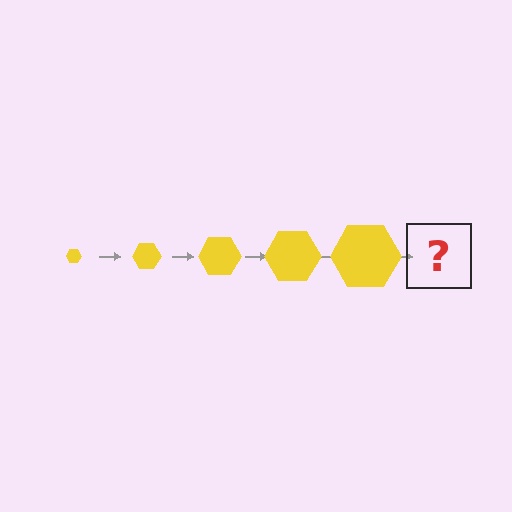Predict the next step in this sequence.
The next step is a yellow hexagon, larger than the previous one.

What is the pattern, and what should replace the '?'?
The pattern is that the hexagon gets progressively larger each step. The '?' should be a yellow hexagon, larger than the previous one.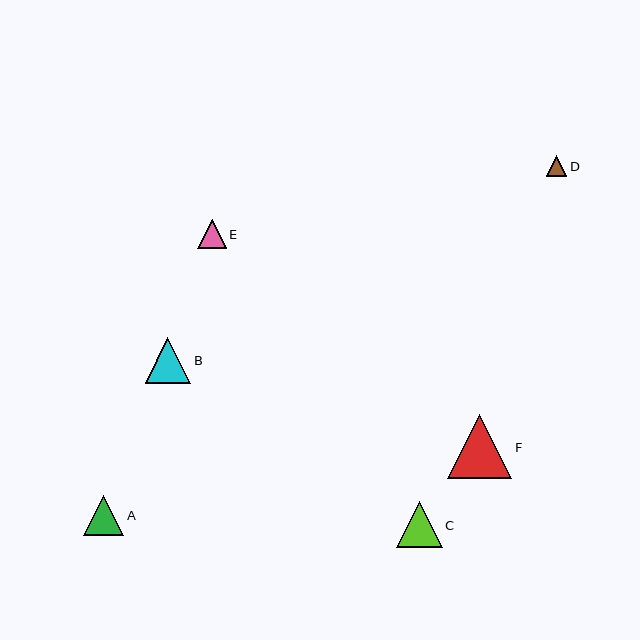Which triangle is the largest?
Triangle F is the largest with a size of approximately 64 pixels.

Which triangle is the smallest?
Triangle D is the smallest with a size of approximately 20 pixels.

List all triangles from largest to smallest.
From largest to smallest: F, B, C, A, E, D.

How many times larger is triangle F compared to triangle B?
Triangle F is approximately 1.4 times the size of triangle B.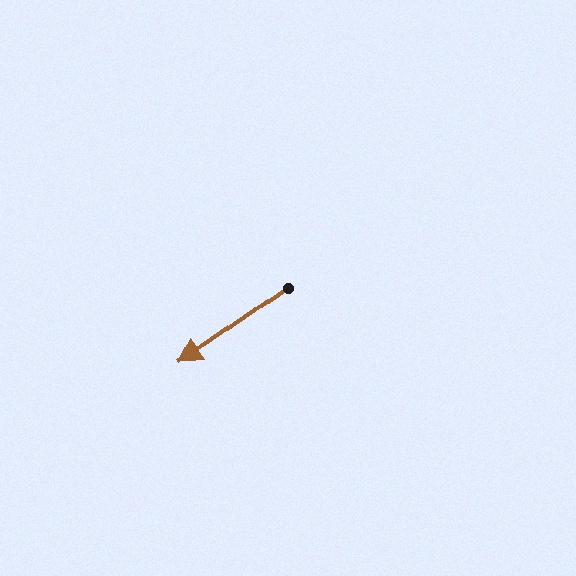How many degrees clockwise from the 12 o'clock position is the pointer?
Approximately 235 degrees.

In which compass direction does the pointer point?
Southwest.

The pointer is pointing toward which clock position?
Roughly 8 o'clock.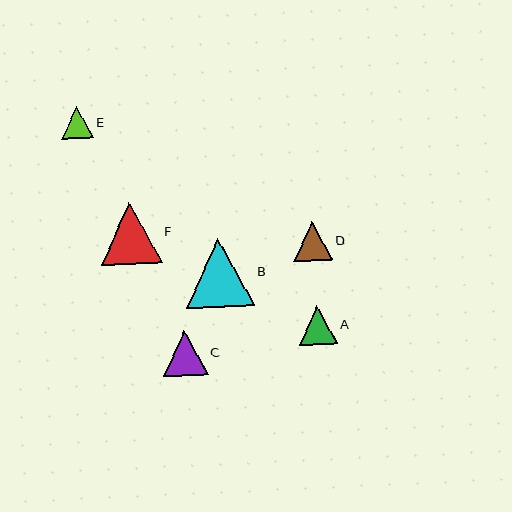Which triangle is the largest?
Triangle B is the largest with a size of approximately 68 pixels.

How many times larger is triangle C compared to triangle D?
Triangle C is approximately 1.1 times the size of triangle D.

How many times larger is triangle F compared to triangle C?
Triangle F is approximately 1.4 times the size of triangle C.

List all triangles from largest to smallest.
From largest to smallest: B, F, C, D, A, E.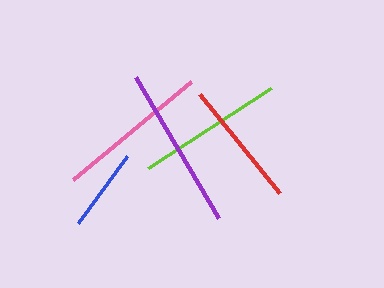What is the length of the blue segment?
The blue segment is approximately 83 pixels long.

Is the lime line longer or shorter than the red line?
The lime line is longer than the red line.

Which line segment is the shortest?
The blue line is the shortest at approximately 83 pixels.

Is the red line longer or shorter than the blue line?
The red line is longer than the blue line.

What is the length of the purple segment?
The purple segment is approximately 163 pixels long.